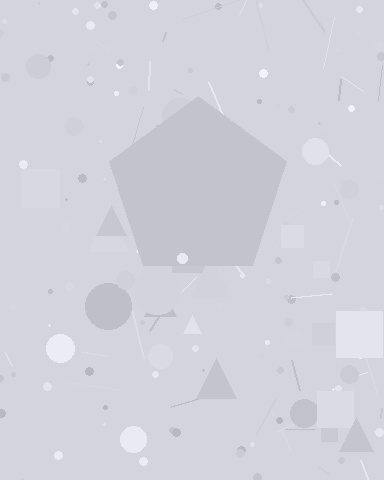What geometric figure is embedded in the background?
A pentagon is embedded in the background.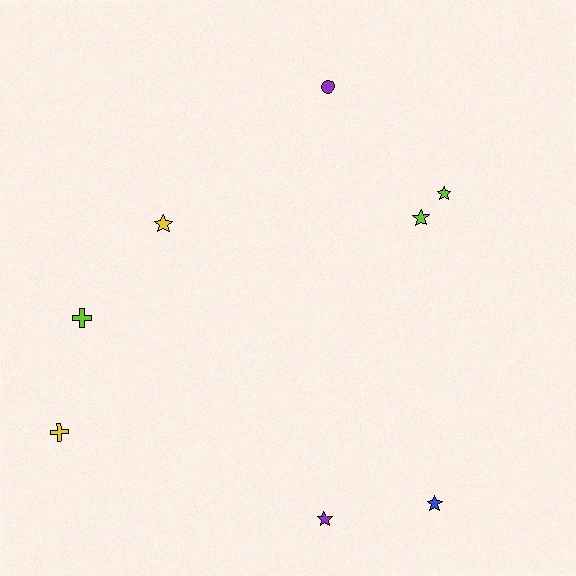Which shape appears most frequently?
Star, with 5 objects.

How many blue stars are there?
There is 1 blue star.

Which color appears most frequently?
Lime, with 3 objects.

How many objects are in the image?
There are 8 objects.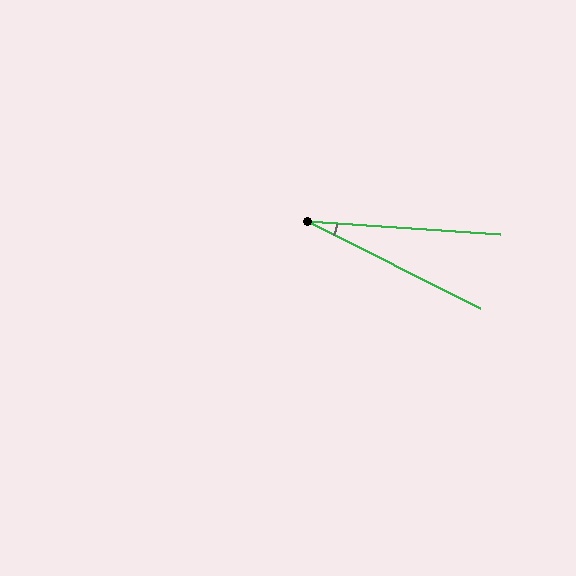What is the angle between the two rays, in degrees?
Approximately 23 degrees.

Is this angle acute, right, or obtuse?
It is acute.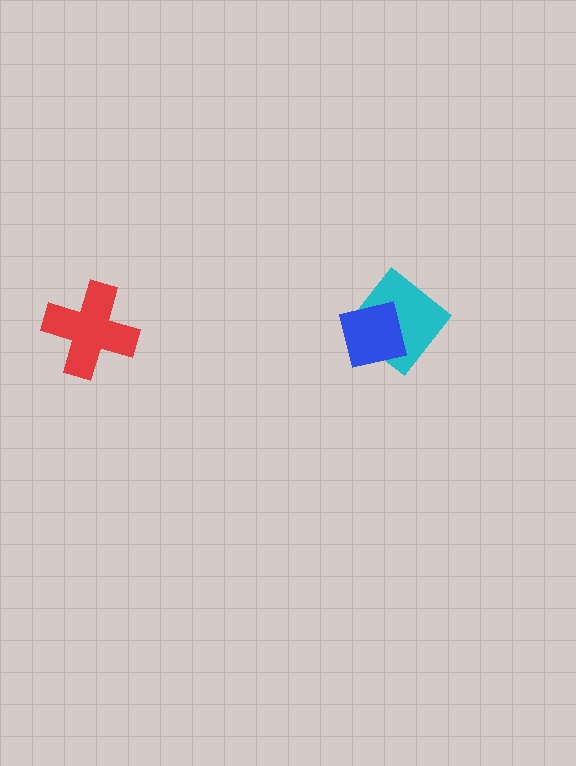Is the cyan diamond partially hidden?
Yes, it is partially covered by another shape.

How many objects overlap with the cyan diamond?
1 object overlaps with the cyan diamond.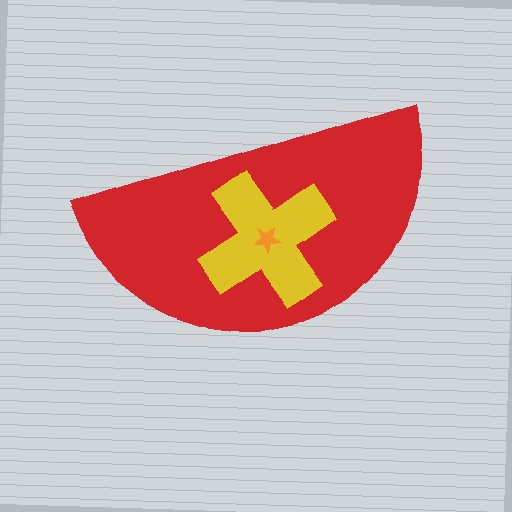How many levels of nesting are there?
3.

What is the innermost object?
The orange star.